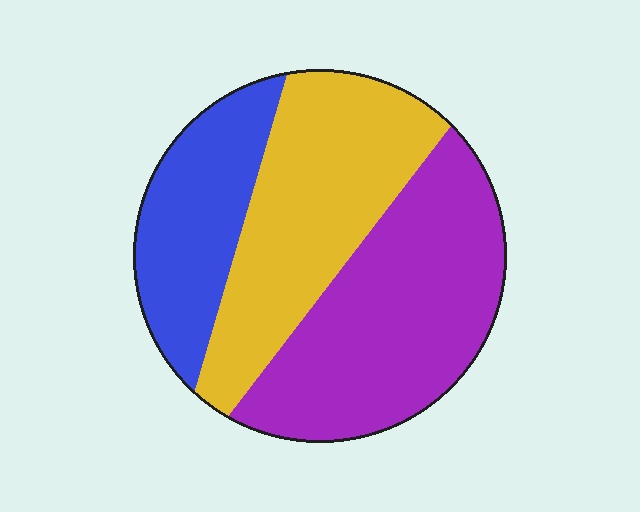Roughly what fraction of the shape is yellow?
Yellow takes up about three eighths (3/8) of the shape.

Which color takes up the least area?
Blue, at roughly 25%.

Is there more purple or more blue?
Purple.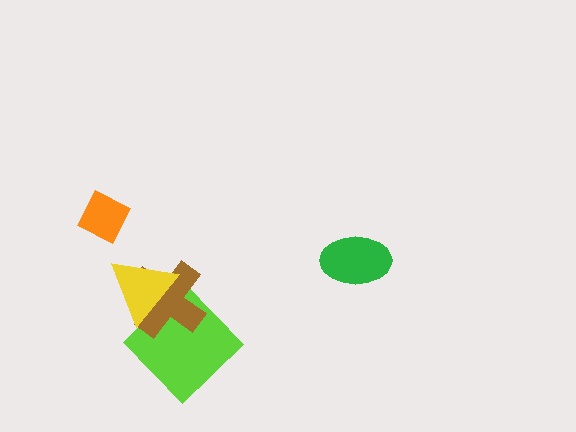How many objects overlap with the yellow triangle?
2 objects overlap with the yellow triangle.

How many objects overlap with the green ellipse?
0 objects overlap with the green ellipse.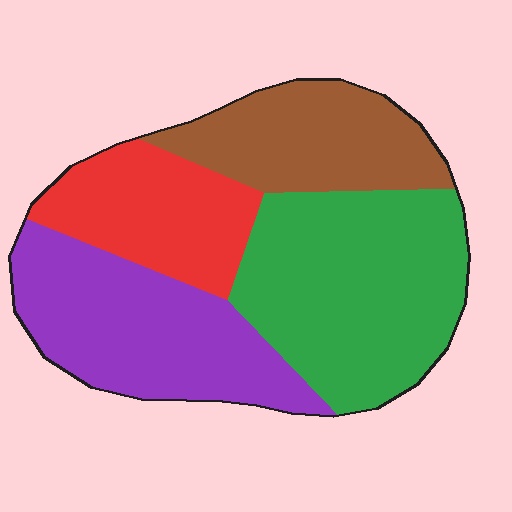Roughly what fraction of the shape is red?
Red covers 18% of the shape.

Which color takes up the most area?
Green, at roughly 35%.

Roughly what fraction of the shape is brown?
Brown covers about 20% of the shape.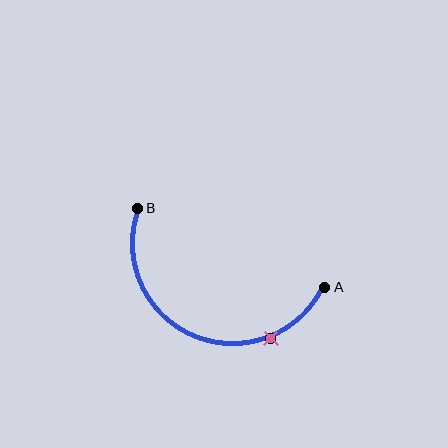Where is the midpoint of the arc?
The arc midpoint is the point on the curve farthest from the straight line joining A and B. It sits below that line.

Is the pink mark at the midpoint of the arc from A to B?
No. The pink mark lies on the arc but is closer to endpoint A. The arc midpoint would be at the point on the curve equidistant along the arc from both A and B.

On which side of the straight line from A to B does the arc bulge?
The arc bulges below the straight line connecting A and B.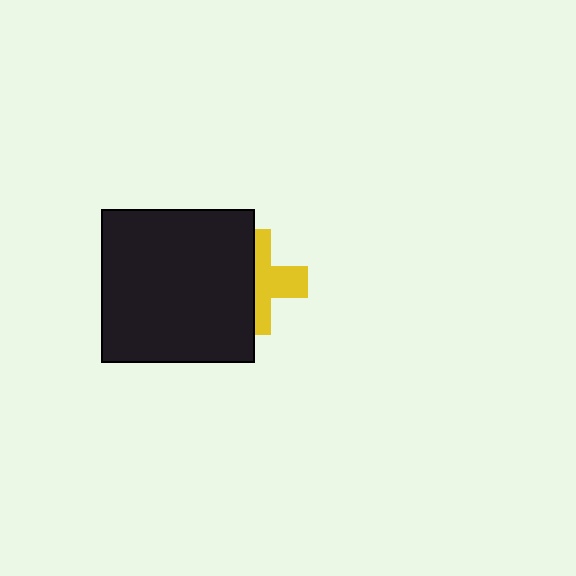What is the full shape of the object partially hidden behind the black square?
The partially hidden object is a yellow cross.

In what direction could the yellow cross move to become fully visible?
The yellow cross could move right. That would shift it out from behind the black square entirely.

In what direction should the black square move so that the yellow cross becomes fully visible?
The black square should move left. That is the shortest direction to clear the overlap and leave the yellow cross fully visible.